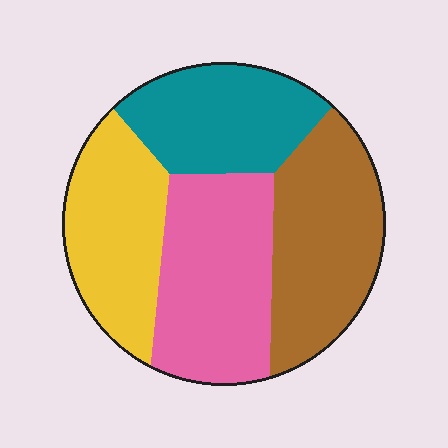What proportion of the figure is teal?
Teal covers about 20% of the figure.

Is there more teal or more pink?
Pink.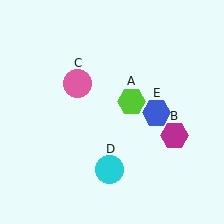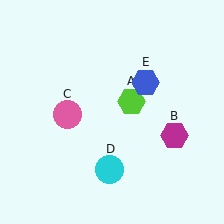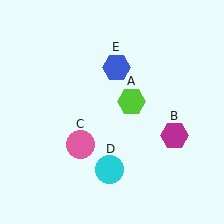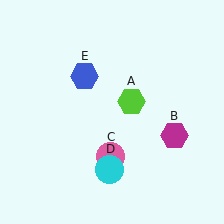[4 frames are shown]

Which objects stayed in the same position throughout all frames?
Lime hexagon (object A) and magenta hexagon (object B) and cyan circle (object D) remained stationary.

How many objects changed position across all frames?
2 objects changed position: pink circle (object C), blue hexagon (object E).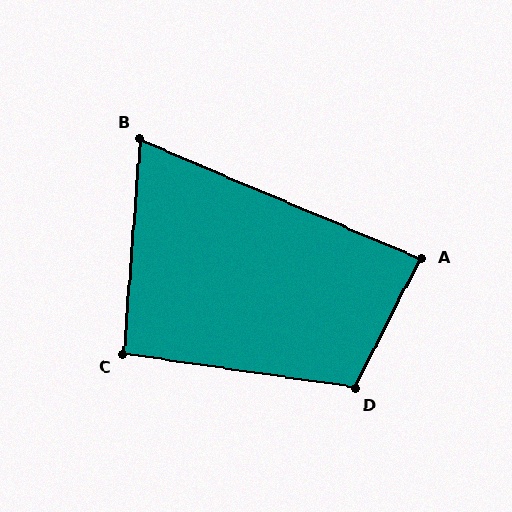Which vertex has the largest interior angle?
D, at approximately 109 degrees.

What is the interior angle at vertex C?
Approximately 94 degrees (approximately right).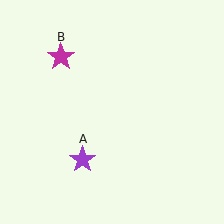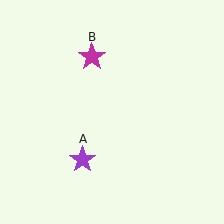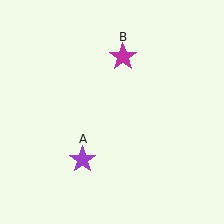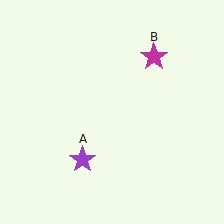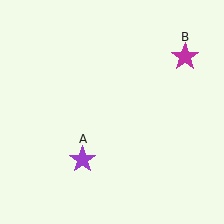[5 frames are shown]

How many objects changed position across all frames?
1 object changed position: magenta star (object B).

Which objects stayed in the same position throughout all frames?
Purple star (object A) remained stationary.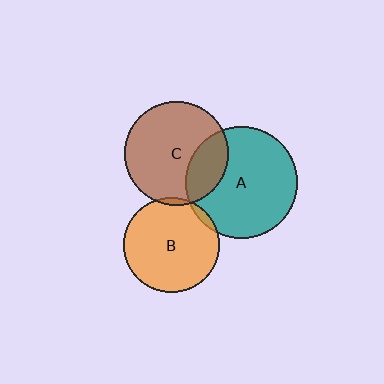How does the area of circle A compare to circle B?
Approximately 1.4 times.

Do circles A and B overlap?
Yes.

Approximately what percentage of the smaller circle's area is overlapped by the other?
Approximately 5%.